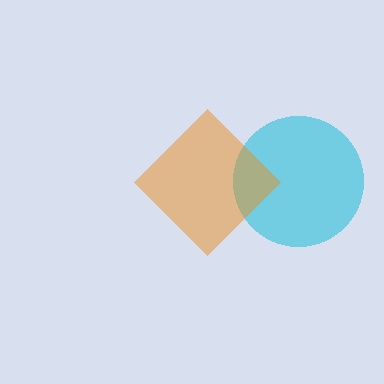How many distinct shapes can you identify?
There are 2 distinct shapes: a cyan circle, an orange diamond.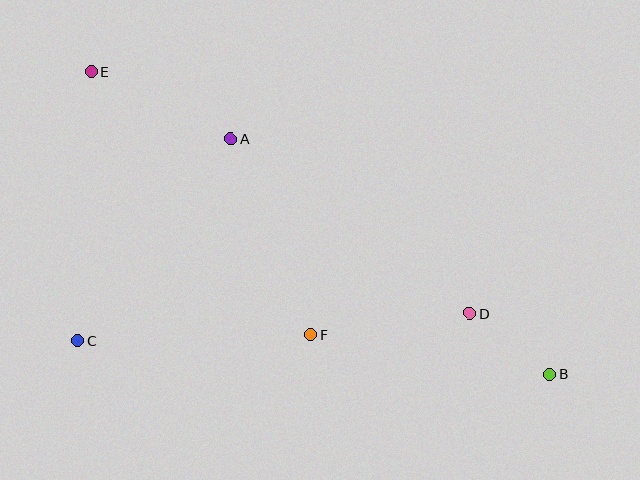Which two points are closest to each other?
Points B and D are closest to each other.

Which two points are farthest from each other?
Points B and E are farthest from each other.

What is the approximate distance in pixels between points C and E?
The distance between C and E is approximately 269 pixels.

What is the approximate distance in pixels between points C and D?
The distance between C and D is approximately 392 pixels.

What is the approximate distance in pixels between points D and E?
The distance between D and E is approximately 449 pixels.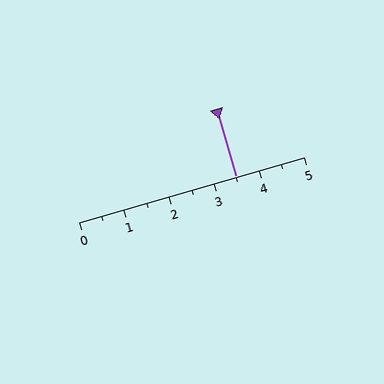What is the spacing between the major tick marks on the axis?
The major ticks are spaced 1 apart.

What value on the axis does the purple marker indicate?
The marker indicates approximately 3.5.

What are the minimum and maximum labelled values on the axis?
The axis runs from 0 to 5.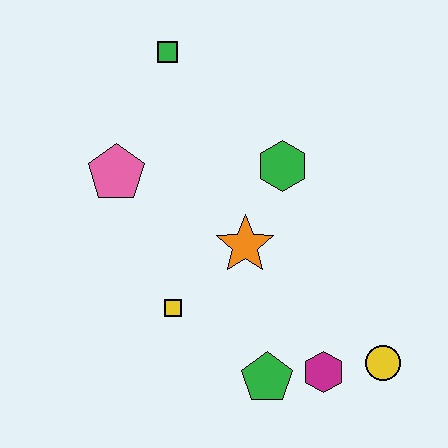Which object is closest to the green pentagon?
The magenta hexagon is closest to the green pentagon.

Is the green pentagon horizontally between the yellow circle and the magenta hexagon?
No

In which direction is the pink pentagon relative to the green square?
The pink pentagon is below the green square.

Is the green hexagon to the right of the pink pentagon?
Yes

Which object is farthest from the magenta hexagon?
The green square is farthest from the magenta hexagon.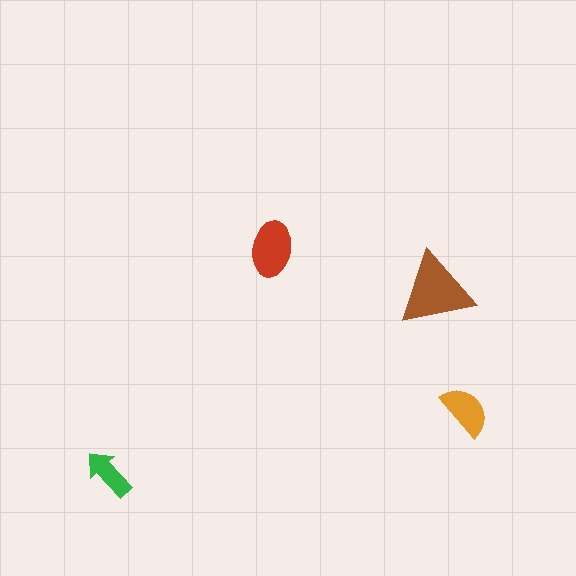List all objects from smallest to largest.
The green arrow, the orange semicircle, the red ellipse, the brown triangle.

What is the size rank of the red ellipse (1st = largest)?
2nd.